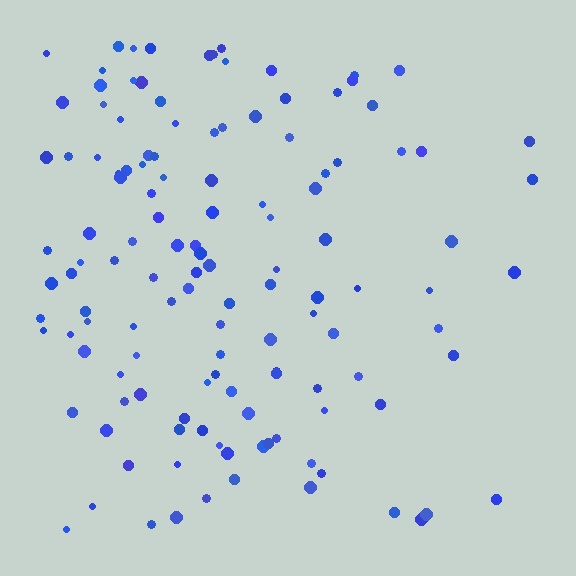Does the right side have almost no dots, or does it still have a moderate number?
Still a moderate number, just noticeably fewer than the left.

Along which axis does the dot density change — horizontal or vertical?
Horizontal.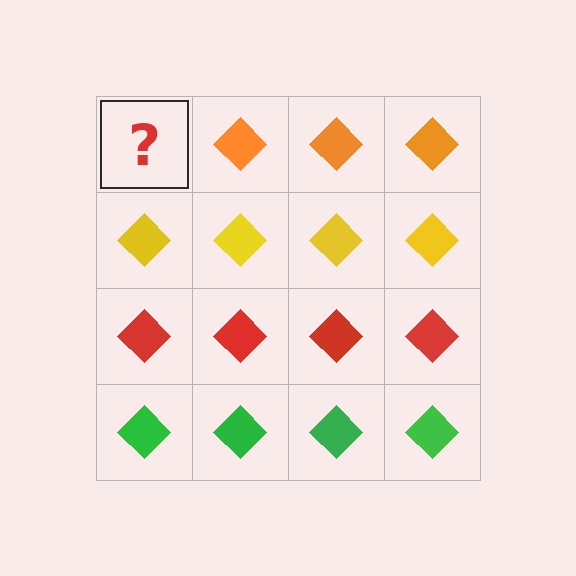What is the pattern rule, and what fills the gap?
The rule is that each row has a consistent color. The gap should be filled with an orange diamond.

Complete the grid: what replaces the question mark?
The question mark should be replaced with an orange diamond.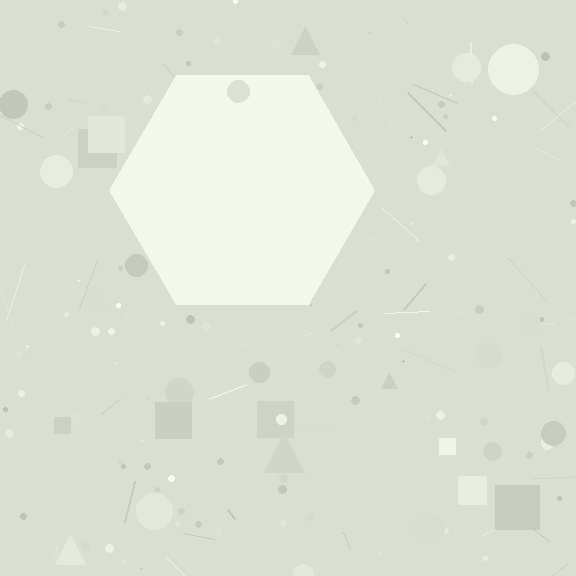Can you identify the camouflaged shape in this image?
The camouflaged shape is a hexagon.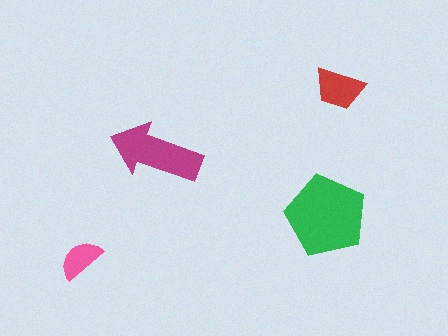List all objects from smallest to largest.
The pink semicircle, the red trapezoid, the magenta arrow, the green pentagon.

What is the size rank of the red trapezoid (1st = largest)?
3rd.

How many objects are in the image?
There are 4 objects in the image.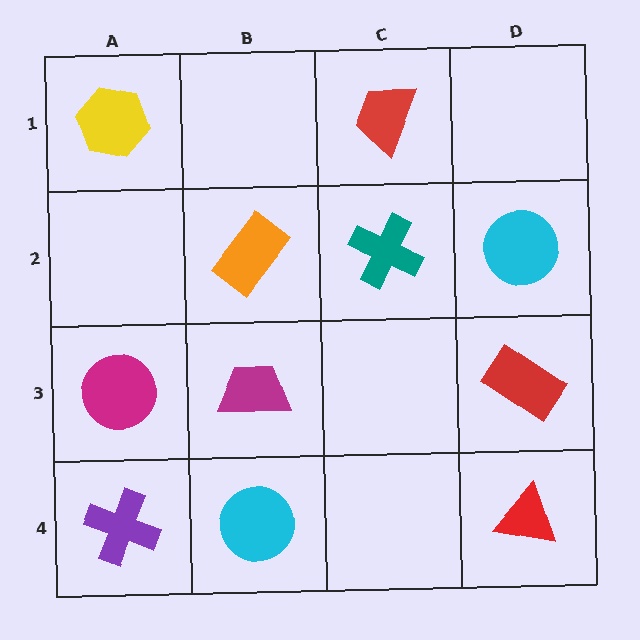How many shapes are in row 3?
3 shapes.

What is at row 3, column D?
A red rectangle.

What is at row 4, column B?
A cyan circle.